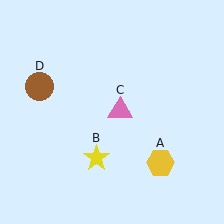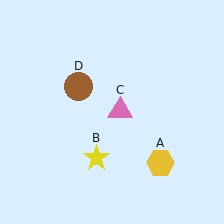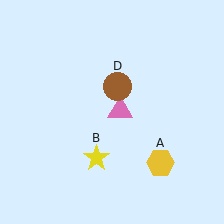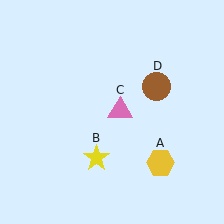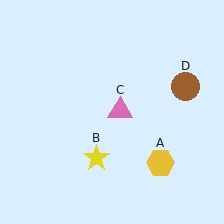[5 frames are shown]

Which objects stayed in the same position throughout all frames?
Yellow hexagon (object A) and yellow star (object B) and pink triangle (object C) remained stationary.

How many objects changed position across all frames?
1 object changed position: brown circle (object D).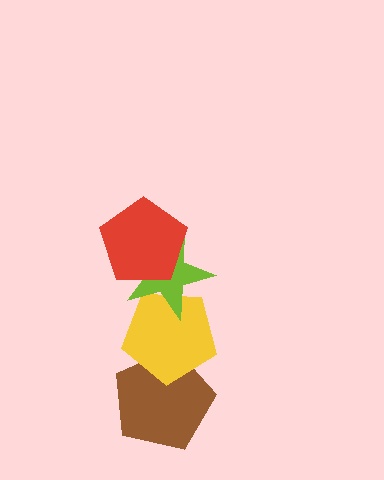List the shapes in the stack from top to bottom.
From top to bottom: the red pentagon, the lime star, the yellow pentagon, the brown pentagon.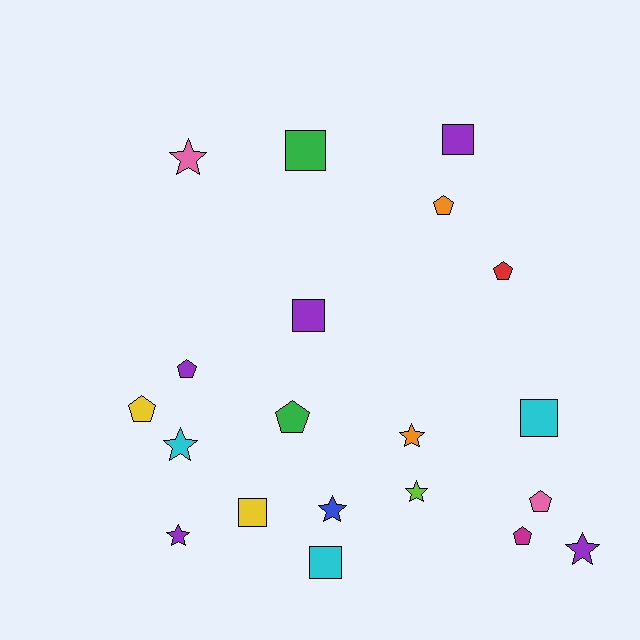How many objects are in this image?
There are 20 objects.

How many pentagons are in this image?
There are 7 pentagons.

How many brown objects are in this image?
There are no brown objects.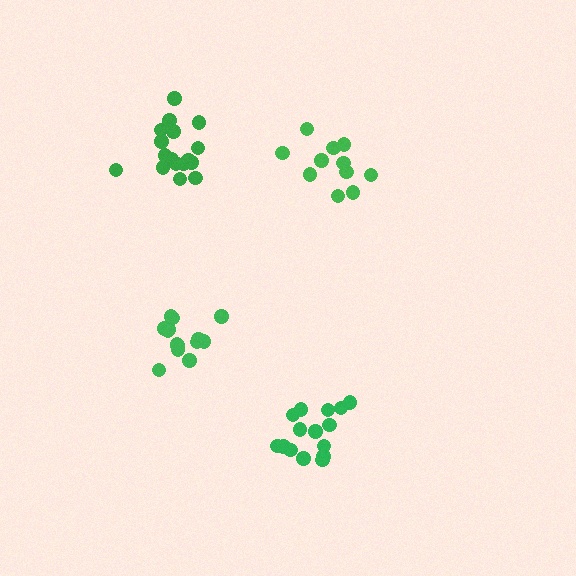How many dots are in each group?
Group 1: 15 dots, Group 2: 17 dots, Group 3: 11 dots, Group 4: 15 dots (58 total).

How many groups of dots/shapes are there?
There are 4 groups.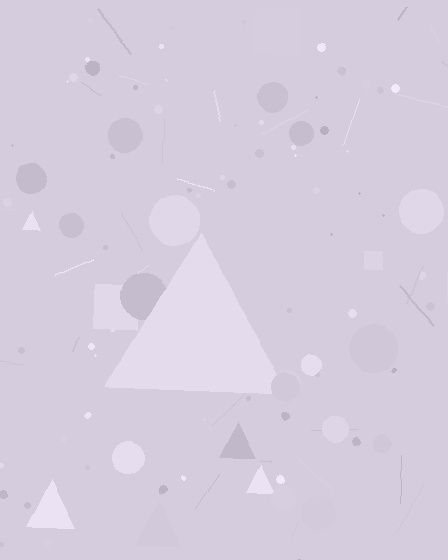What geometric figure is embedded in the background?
A triangle is embedded in the background.